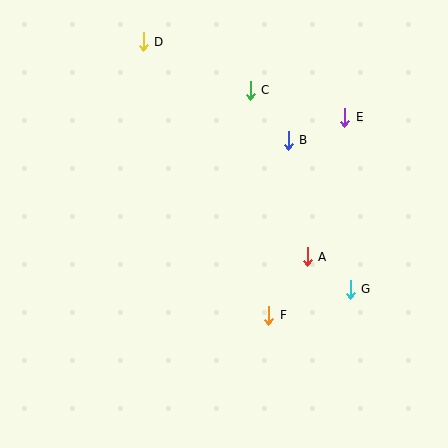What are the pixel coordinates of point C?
Point C is at (250, 90).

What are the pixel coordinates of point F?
Point F is at (269, 315).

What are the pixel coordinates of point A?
Point A is at (307, 257).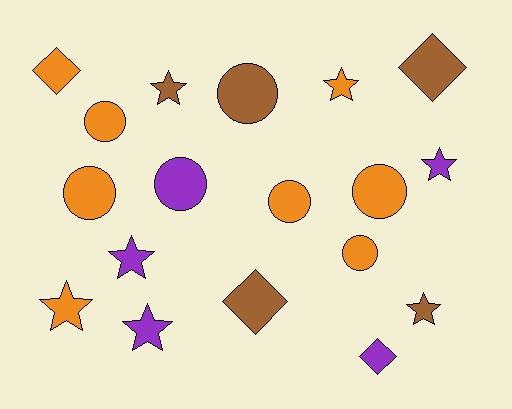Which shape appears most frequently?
Star, with 7 objects.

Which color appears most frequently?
Orange, with 8 objects.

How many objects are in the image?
There are 18 objects.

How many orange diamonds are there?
There is 1 orange diamond.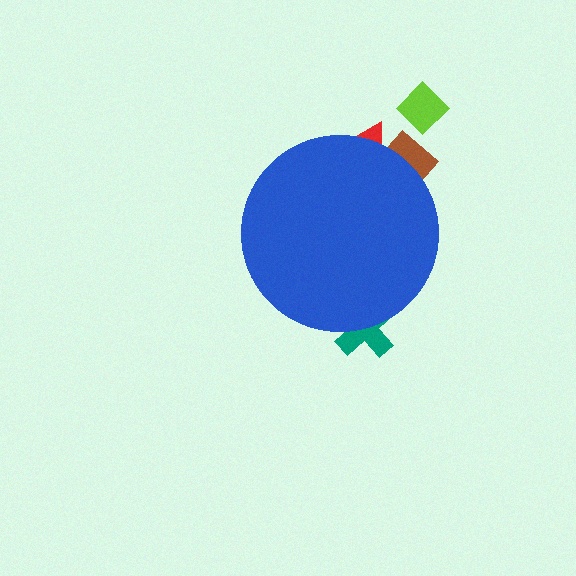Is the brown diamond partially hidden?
Yes, the brown diamond is partially hidden behind the blue circle.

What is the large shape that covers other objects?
A blue circle.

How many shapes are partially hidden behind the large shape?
3 shapes are partially hidden.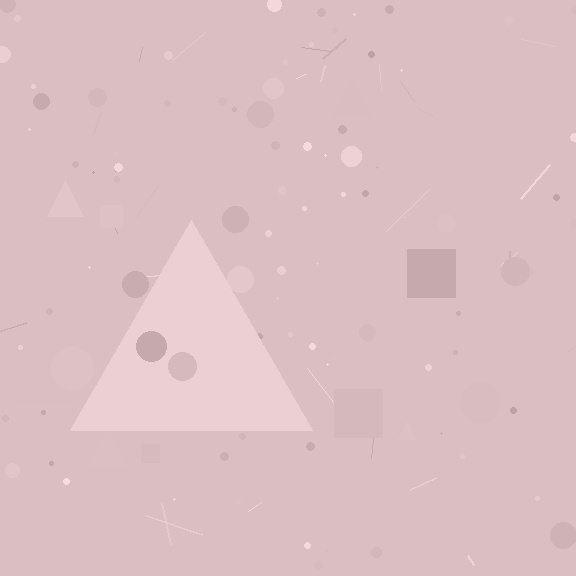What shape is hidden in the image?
A triangle is hidden in the image.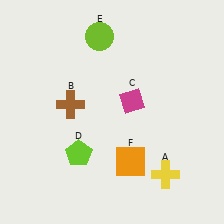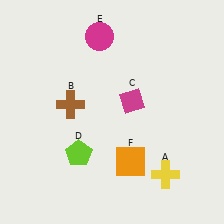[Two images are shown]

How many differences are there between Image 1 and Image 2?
There is 1 difference between the two images.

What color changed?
The circle (E) changed from lime in Image 1 to magenta in Image 2.